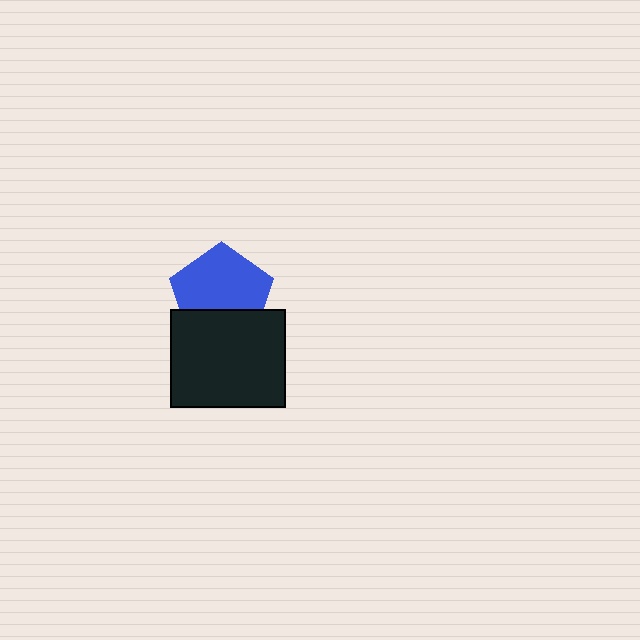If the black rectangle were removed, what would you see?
You would see the complete blue pentagon.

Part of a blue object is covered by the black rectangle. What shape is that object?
It is a pentagon.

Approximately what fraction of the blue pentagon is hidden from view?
Roughly 31% of the blue pentagon is hidden behind the black rectangle.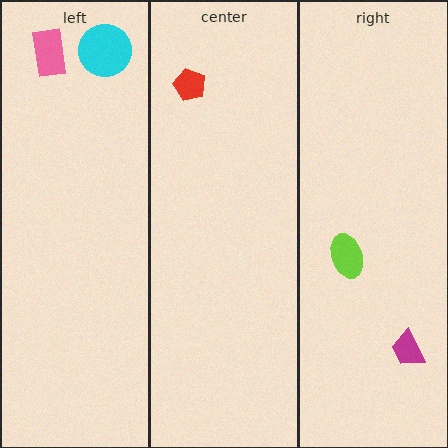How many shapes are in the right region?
2.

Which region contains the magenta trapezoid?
The right region.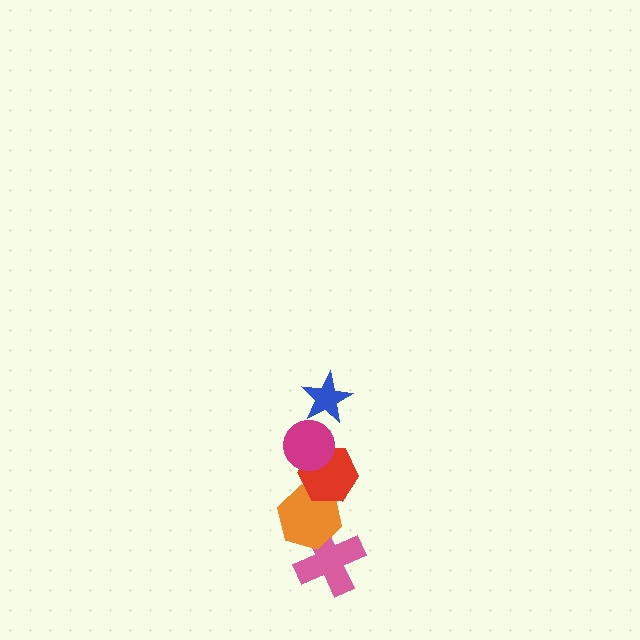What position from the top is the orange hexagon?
The orange hexagon is 4th from the top.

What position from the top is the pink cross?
The pink cross is 5th from the top.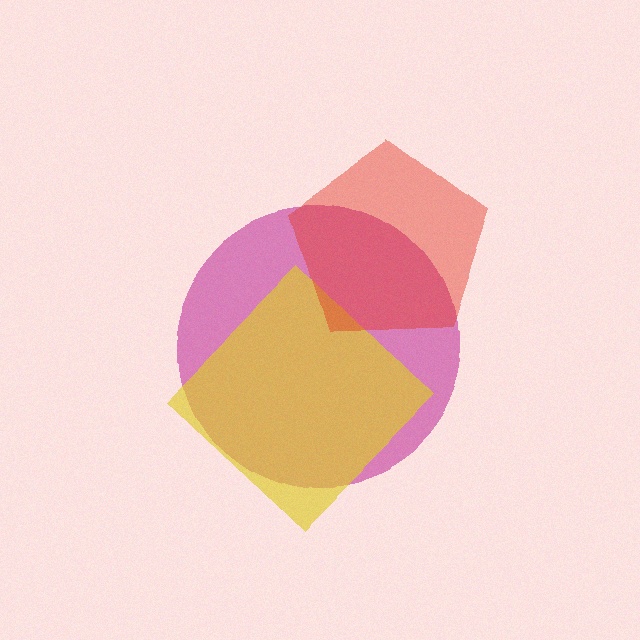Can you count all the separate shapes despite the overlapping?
Yes, there are 3 separate shapes.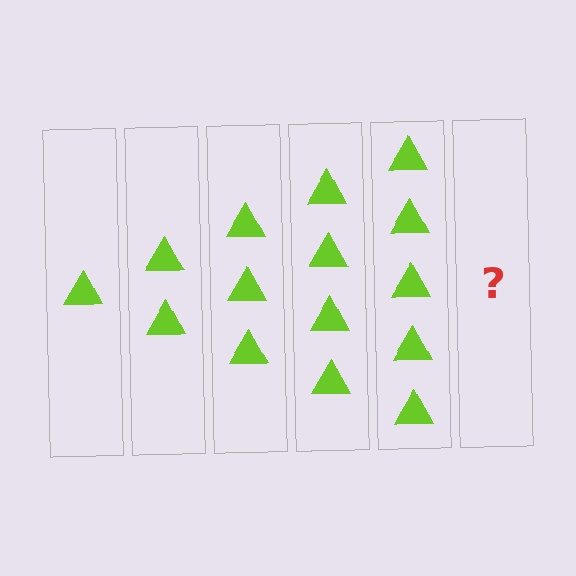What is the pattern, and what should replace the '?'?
The pattern is that each step adds one more triangle. The '?' should be 6 triangles.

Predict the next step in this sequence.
The next step is 6 triangles.